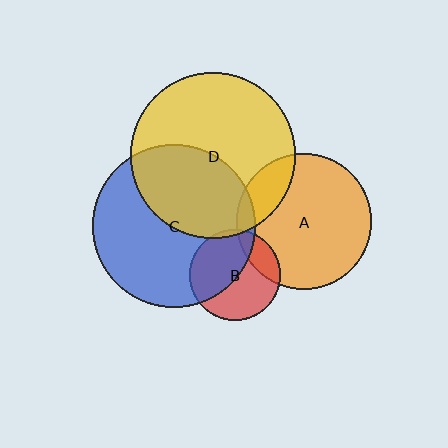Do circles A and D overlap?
Yes.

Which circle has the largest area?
Circle D (yellow).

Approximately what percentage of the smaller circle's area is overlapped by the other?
Approximately 20%.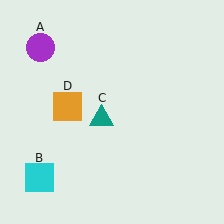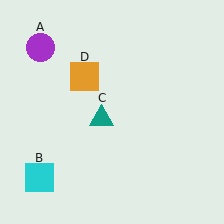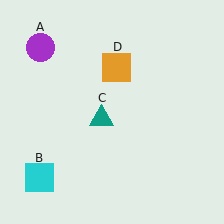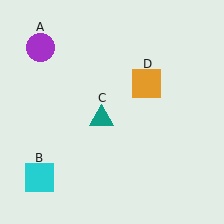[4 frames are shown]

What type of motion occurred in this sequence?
The orange square (object D) rotated clockwise around the center of the scene.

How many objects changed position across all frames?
1 object changed position: orange square (object D).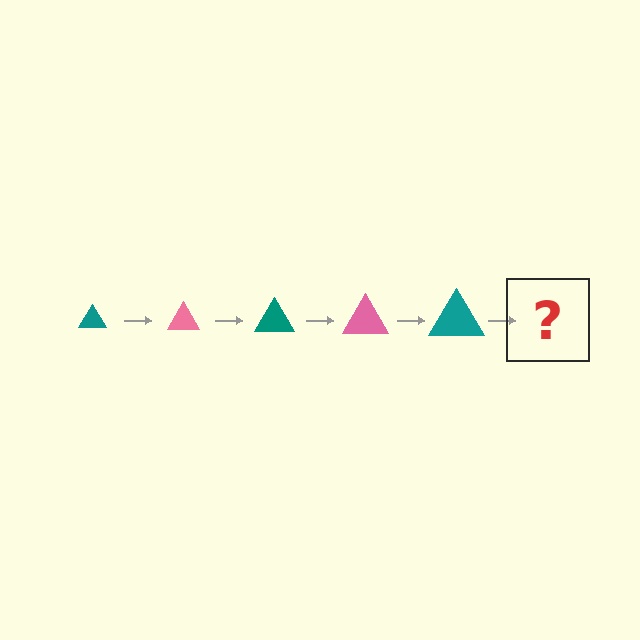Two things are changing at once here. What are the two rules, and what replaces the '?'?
The two rules are that the triangle grows larger each step and the color cycles through teal and pink. The '?' should be a pink triangle, larger than the previous one.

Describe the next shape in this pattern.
It should be a pink triangle, larger than the previous one.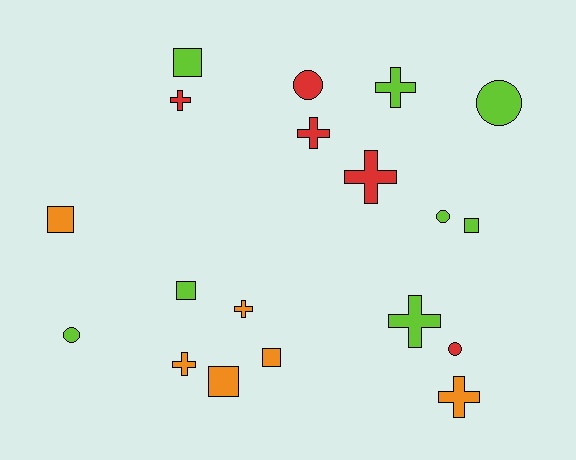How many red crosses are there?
There are 3 red crosses.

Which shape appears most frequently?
Cross, with 8 objects.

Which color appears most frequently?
Lime, with 8 objects.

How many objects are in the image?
There are 19 objects.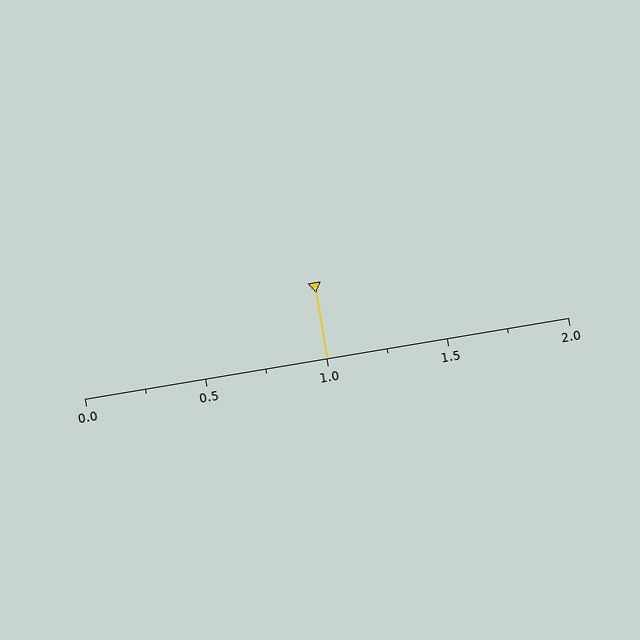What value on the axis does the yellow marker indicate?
The marker indicates approximately 1.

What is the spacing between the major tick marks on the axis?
The major ticks are spaced 0.5 apart.